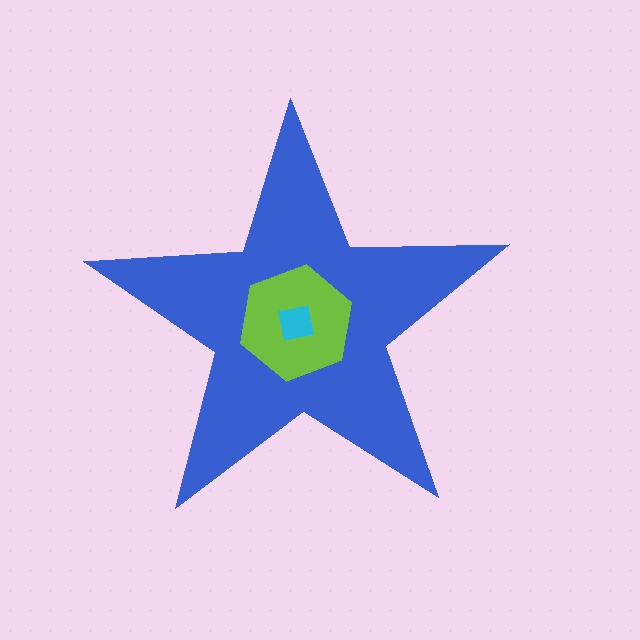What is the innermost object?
The cyan square.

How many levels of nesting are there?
3.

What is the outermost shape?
The blue star.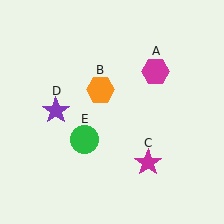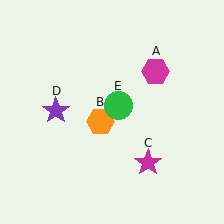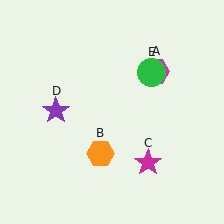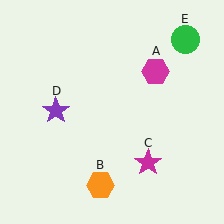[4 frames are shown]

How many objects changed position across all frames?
2 objects changed position: orange hexagon (object B), green circle (object E).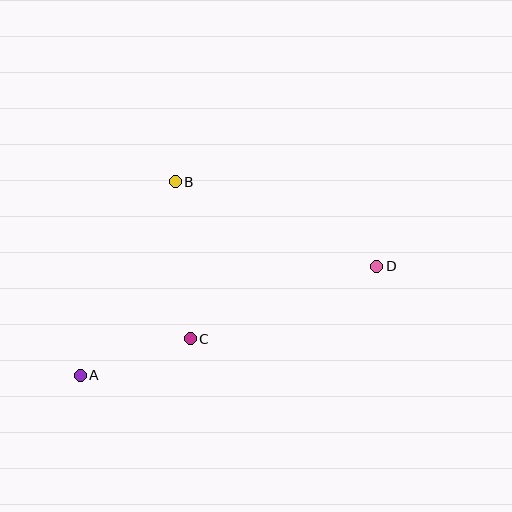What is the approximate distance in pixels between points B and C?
The distance between B and C is approximately 158 pixels.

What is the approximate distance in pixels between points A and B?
The distance between A and B is approximately 215 pixels.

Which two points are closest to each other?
Points A and C are closest to each other.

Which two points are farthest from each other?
Points A and D are farthest from each other.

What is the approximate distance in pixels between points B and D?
The distance between B and D is approximately 218 pixels.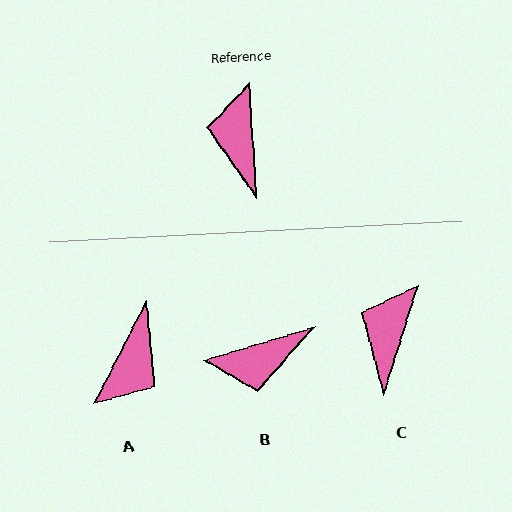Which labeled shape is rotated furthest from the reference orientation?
A, about 150 degrees away.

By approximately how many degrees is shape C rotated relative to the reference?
Approximately 21 degrees clockwise.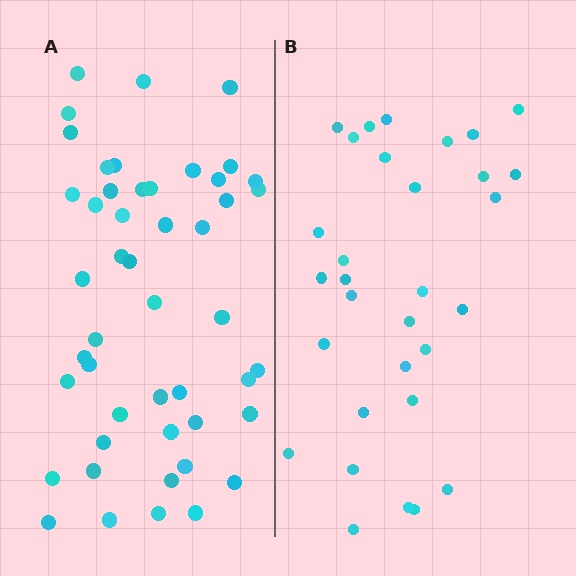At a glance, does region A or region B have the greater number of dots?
Region A (the left region) has more dots.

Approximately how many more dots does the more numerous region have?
Region A has approximately 15 more dots than region B.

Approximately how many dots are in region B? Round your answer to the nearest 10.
About 30 dots. (The exact count is 31, which rounds to 30.)